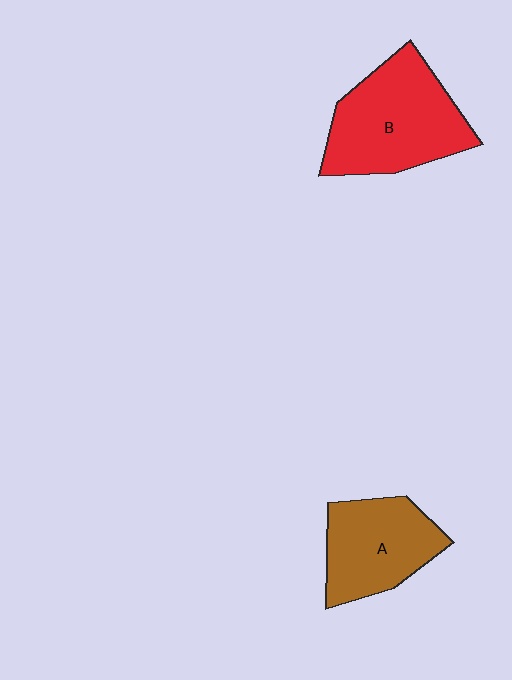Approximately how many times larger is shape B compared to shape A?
Approximately 1.3 times.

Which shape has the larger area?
Shape B (red).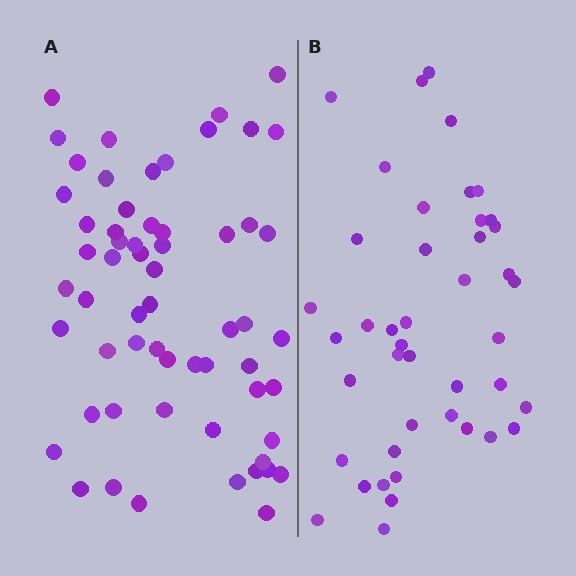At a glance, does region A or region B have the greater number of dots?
Region A (the left region) has more dots.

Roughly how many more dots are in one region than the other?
Region A has approximately 15 more dots than region B.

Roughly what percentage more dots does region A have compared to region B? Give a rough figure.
About 40% more.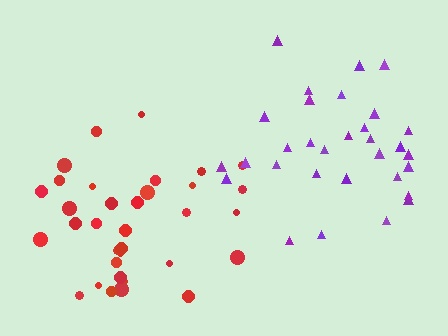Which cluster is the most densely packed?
Red.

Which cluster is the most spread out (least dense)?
Purple.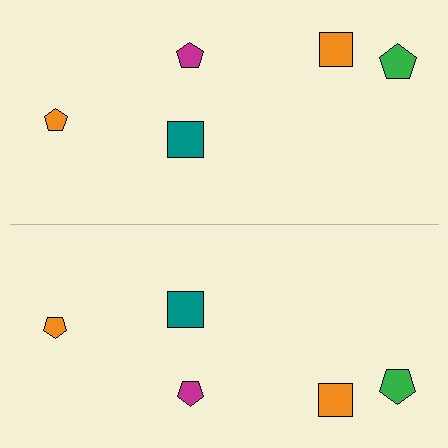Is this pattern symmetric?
Yes, this pattern has bilateral (reflection) symmetry.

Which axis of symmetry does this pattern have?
The pattern has a horizontal axis of symmetry running through the center of the image.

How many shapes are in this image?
There are 10 shapes in this image.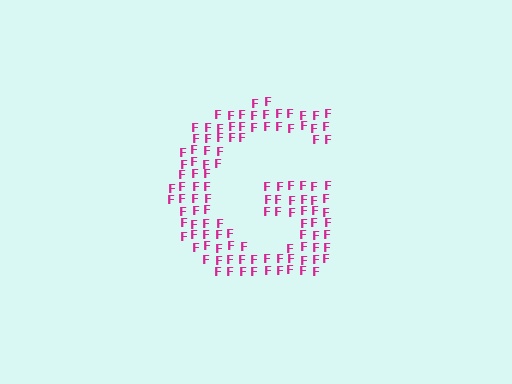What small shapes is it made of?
It is made of small letter F's.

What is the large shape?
The large shape is the letter G.